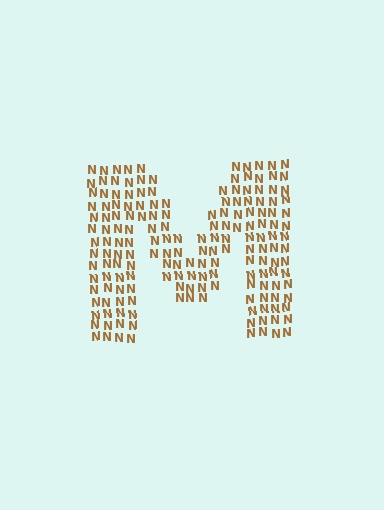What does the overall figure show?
The overall figure shows the letter M.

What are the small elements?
The small elements are letter N's.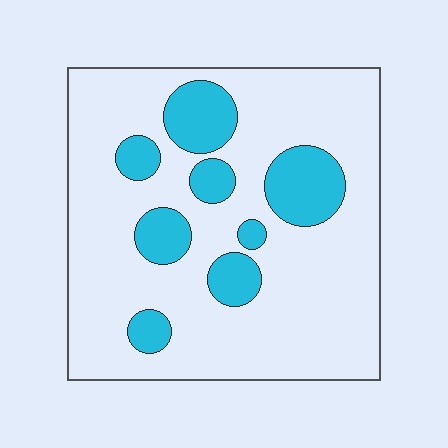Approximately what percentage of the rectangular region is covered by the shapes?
Approximately 20%.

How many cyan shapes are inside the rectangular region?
8.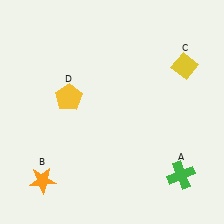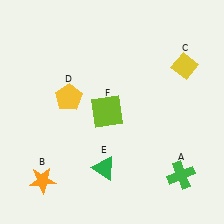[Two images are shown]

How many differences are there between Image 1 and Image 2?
There are 2 differences between the two images.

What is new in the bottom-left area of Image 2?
A green triangle (E) was added in the bottom-left area of Image 2.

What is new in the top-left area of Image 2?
A lime square (F) was added in the top-left area of Image 2.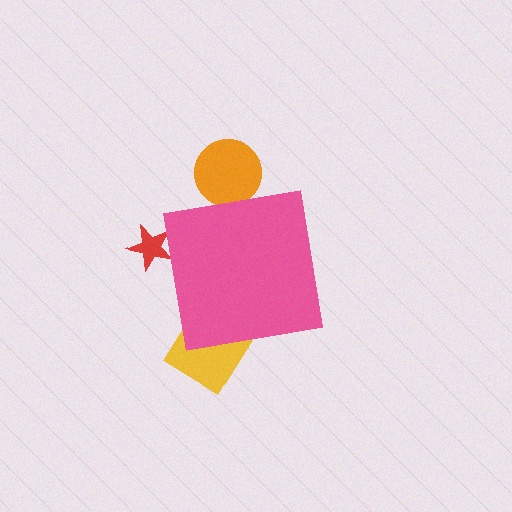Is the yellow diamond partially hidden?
Yes, the yellow diamond is partially hidden behind the pink square.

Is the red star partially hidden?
Yes, the red star is partially hidden behind the pink square.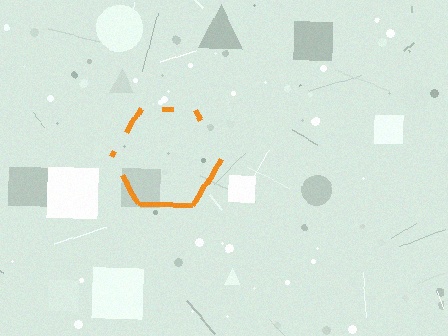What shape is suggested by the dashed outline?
The dashed outline suggests a hexagon.